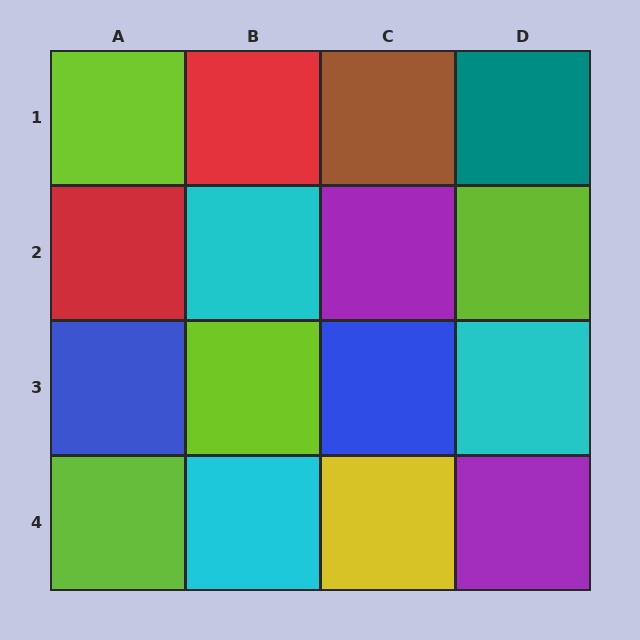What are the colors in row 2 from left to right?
Red, cyan, purple, lime.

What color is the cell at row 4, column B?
Cyan.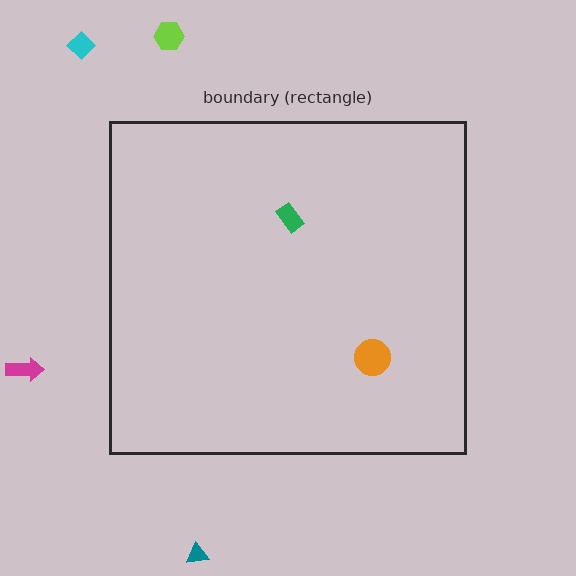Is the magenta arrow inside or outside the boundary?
Outside.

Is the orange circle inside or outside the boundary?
Inside.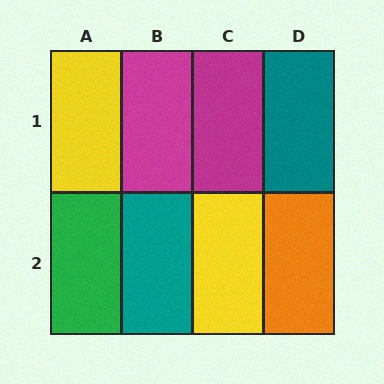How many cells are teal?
2 cells are teal.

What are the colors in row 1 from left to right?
Yellow, magenta, magenta, teal.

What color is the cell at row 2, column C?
Yellow.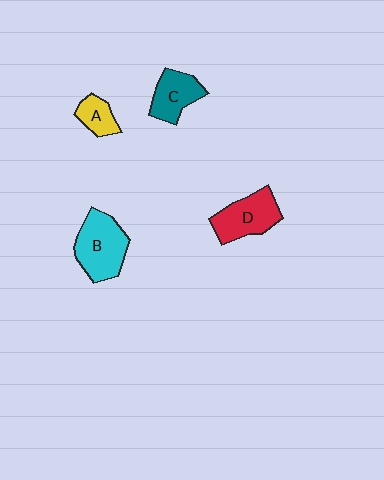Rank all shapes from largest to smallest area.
From largest to smallest: B (cyan), D (red), C (teal), A (yellow).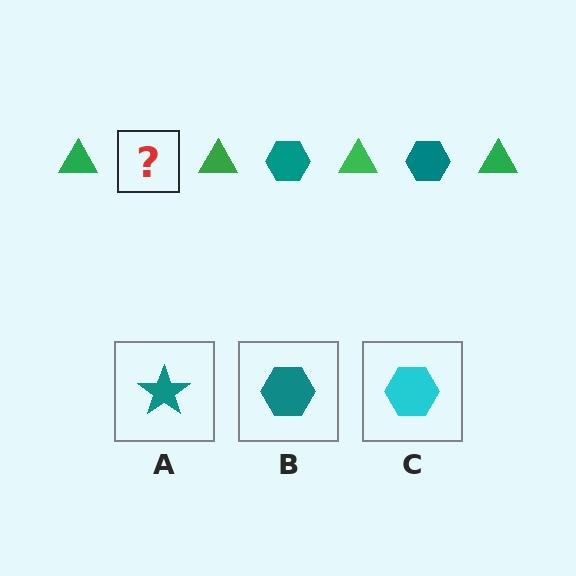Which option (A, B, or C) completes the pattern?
B.